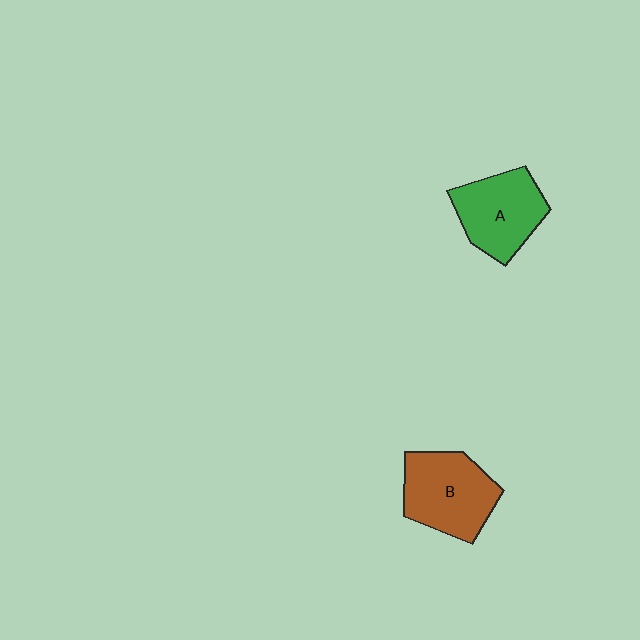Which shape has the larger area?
Shape B (brown).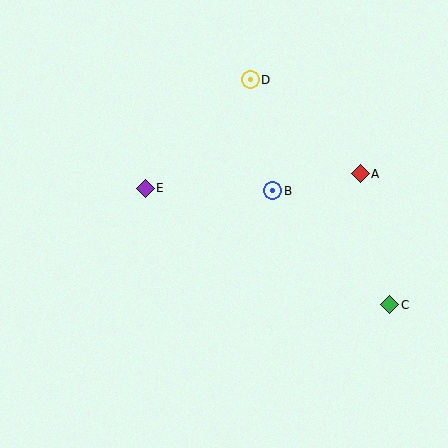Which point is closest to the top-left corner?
Point E is closest to the top-left corner.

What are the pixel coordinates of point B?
Point B is at (273, 191).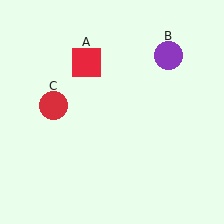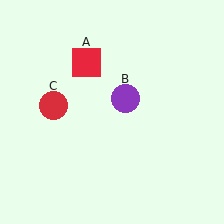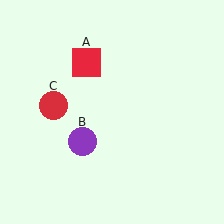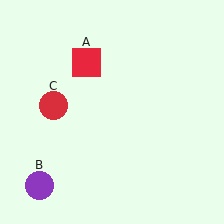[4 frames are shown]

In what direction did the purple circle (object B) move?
The purple circle (object B) moved down and to the left.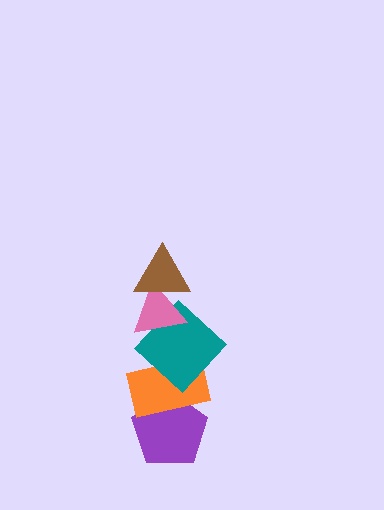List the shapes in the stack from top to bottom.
From top to bottom: the brown triangle, the pink triangle, the teal diamond, the orange rectangle, the purple pentagon.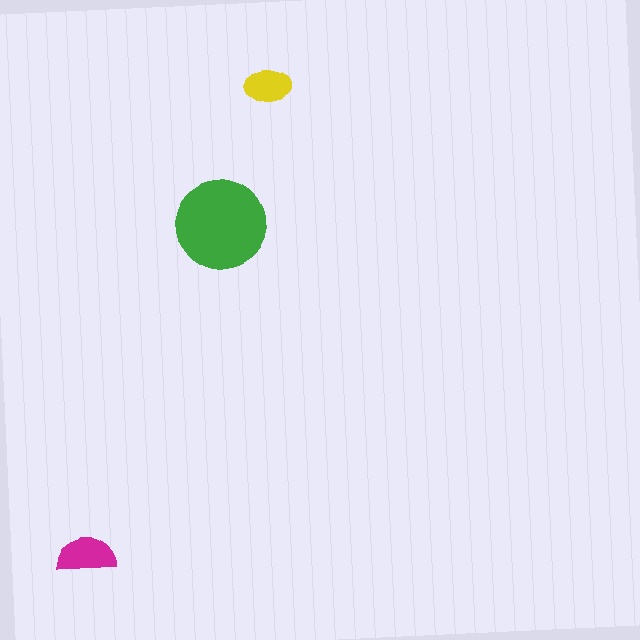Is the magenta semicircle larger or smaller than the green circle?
Smaller.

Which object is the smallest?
The yellow ellipse.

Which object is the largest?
The green circle.